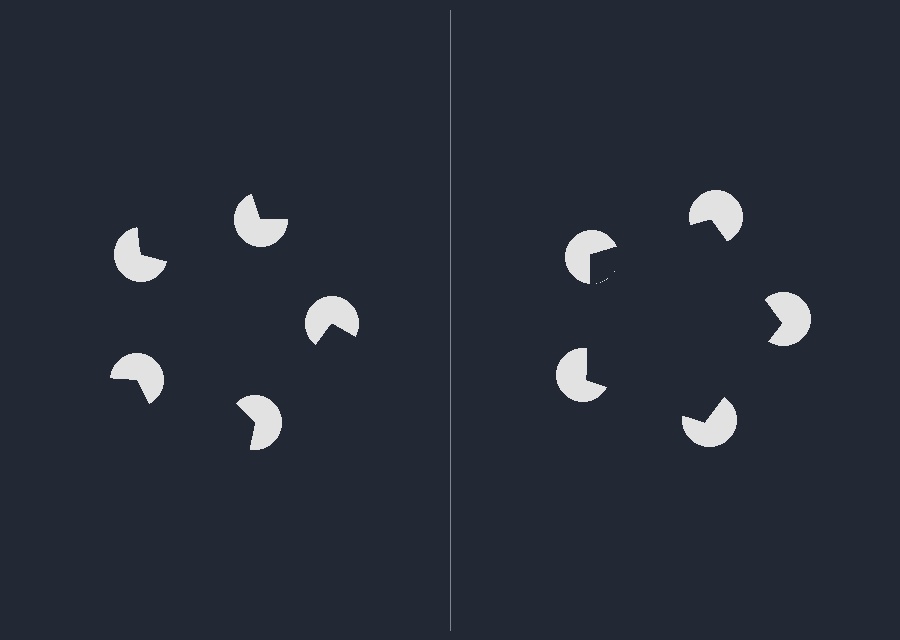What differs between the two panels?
The pac-man discs are positioned identically on both sides; only the wedge orientations differ. On the right they align to a pentagon; on the left they are misaligned.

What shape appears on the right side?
An illusory pentagon.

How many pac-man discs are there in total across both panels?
10 — 5 on each side.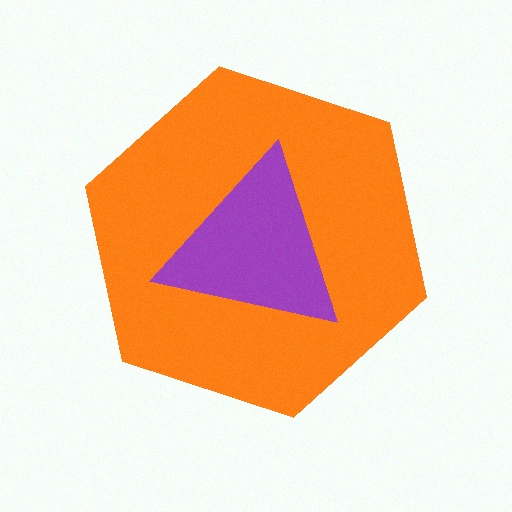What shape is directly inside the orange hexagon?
The purple triangle.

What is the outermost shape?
The orange hexagon.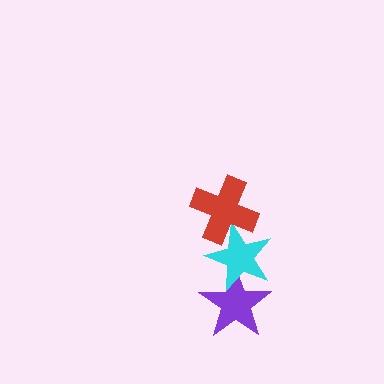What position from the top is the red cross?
The red cross is 1st from the top.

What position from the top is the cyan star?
The cyan star is 2nd from the top.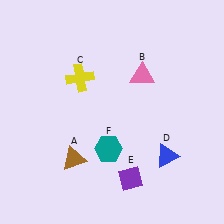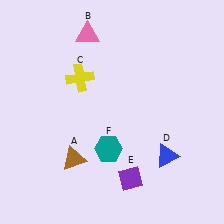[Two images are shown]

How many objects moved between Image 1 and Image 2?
1 object moved between the two images.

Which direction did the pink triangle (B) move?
The pink triangle (B) moved left.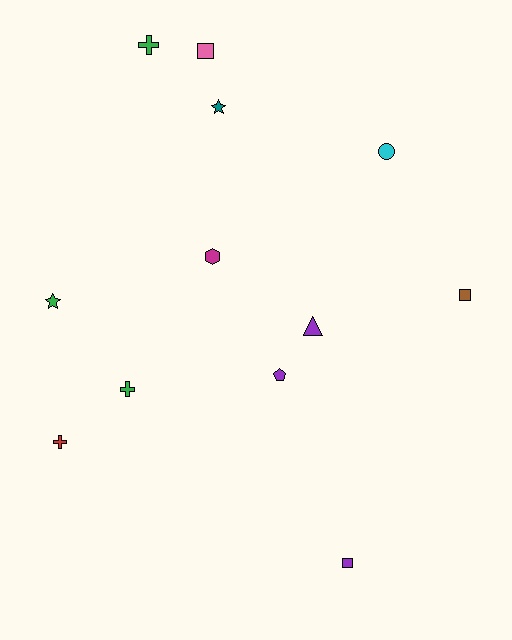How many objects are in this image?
There are 12 objects.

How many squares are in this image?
There are 3 squares.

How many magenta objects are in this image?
There is 1 magenta object.